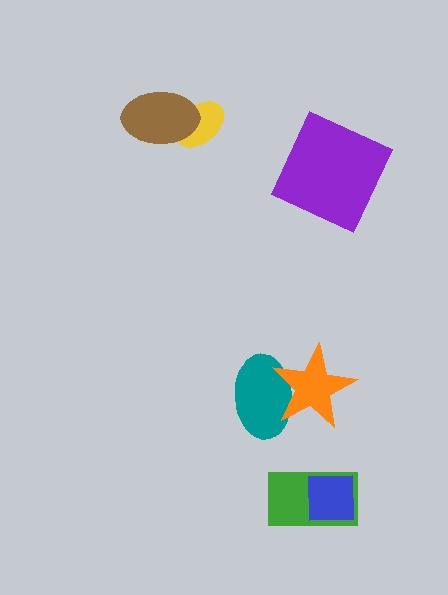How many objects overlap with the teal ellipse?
1 object overlaps with the teal ellipse.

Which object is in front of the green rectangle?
The blue square is in front of the green rectangle.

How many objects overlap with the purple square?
0 objects overlap with the purple square.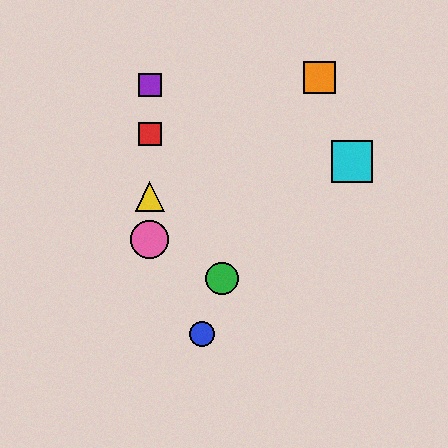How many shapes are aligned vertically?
4 shapes (the red square, the yellow triangle, the purple square, the pink circle) are aligned vertically.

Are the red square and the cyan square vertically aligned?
No, the red square is at x≈150 and the cyan square is at x≈352.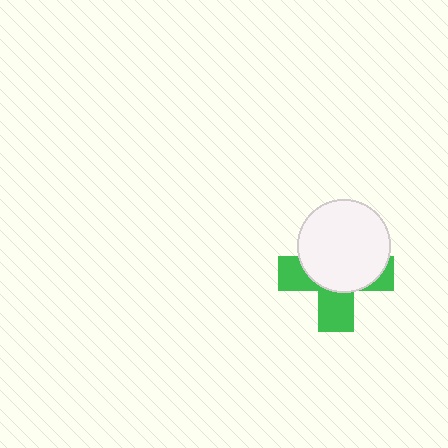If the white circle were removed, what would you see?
You would see the complete green cross.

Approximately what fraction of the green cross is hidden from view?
Roughly 57% of the green cross is hidden behind the white circle.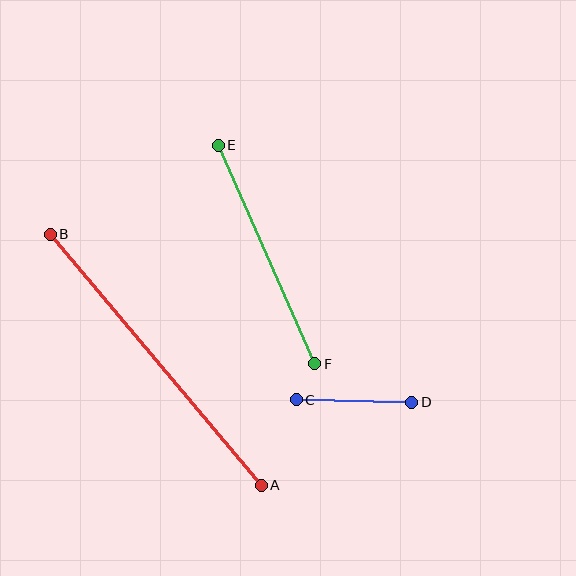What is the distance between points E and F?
The distance is approximately 239 pixels.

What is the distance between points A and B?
The distance is approximately 328 pixels.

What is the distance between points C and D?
The distance is approximately 116 pixels.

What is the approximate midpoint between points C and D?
The midpoint is at approximately (354, 401) pixels.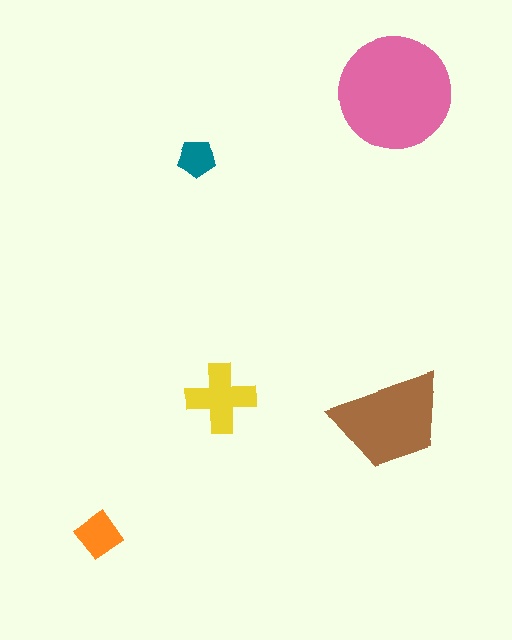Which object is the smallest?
The teal pentagon.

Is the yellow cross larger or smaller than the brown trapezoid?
Smaller.